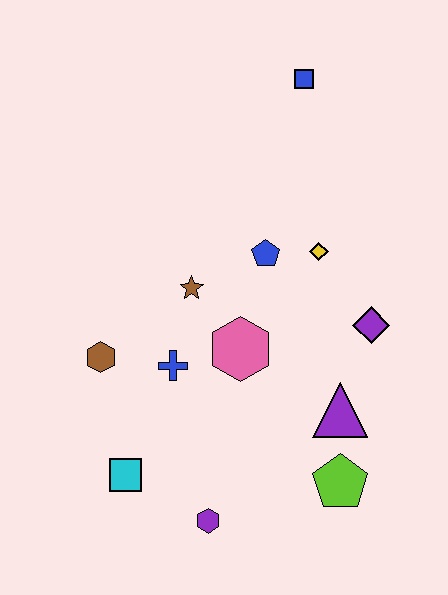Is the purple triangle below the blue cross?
Yes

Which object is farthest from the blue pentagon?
The purple hexagon is farthest from the blue pentagon.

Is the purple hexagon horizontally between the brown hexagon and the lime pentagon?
Yes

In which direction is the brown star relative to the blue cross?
The brown star is above the blue cross.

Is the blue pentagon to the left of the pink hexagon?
No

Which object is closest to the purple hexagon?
The cyan square is closest to the purple hexagon.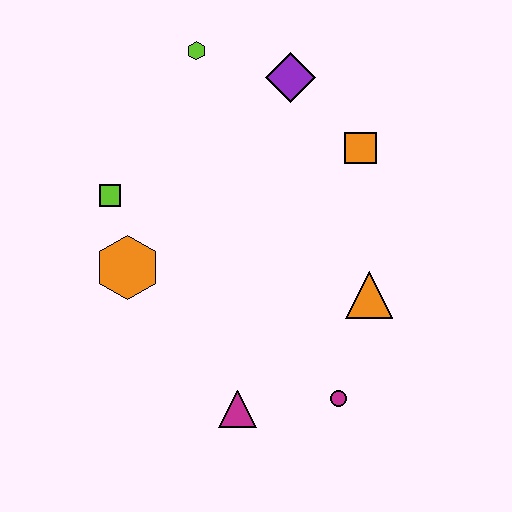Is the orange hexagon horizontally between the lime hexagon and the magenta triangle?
No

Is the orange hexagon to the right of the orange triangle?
No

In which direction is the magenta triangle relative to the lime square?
The magenta triangle is below the lime square.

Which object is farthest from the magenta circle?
The lime hexagon is farthest from the magenta circle.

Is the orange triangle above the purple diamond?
No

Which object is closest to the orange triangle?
The magenta circle is closest to the orange triangle.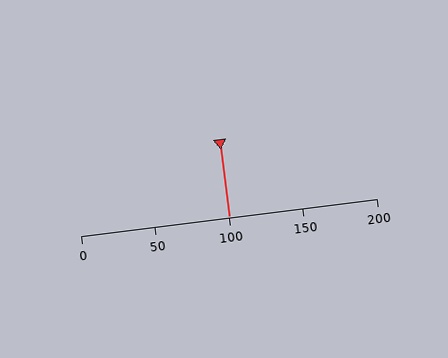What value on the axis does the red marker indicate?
The marker indicates approximately 100.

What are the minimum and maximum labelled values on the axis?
The axis runs from 0 to 200.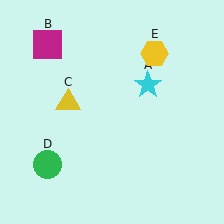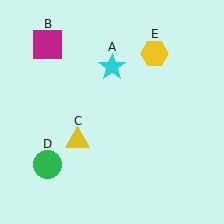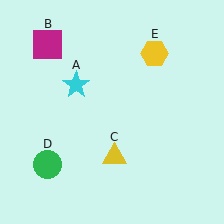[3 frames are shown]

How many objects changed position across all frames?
2 objects changed position: cyan star (object A), yellow triangle (object C).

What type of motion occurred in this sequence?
The cyan star (object A), yellow triangle (object C) rotated counterclockwise around the center of the scene.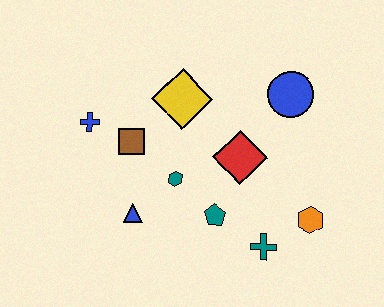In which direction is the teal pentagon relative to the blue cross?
The teal pentagon is to the right of the blue cross.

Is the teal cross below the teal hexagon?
Yes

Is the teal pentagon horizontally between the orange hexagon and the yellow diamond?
Yes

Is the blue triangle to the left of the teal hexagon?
Yes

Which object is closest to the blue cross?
The brown square is closest to the blue cross.